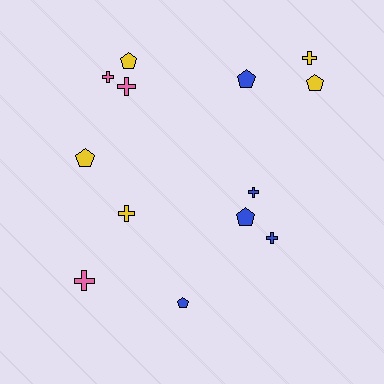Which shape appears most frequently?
Cross, with 7 objects.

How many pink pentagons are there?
There are no pink pentagons.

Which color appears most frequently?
Yellow, with 5 objects.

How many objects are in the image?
There are 13 objects.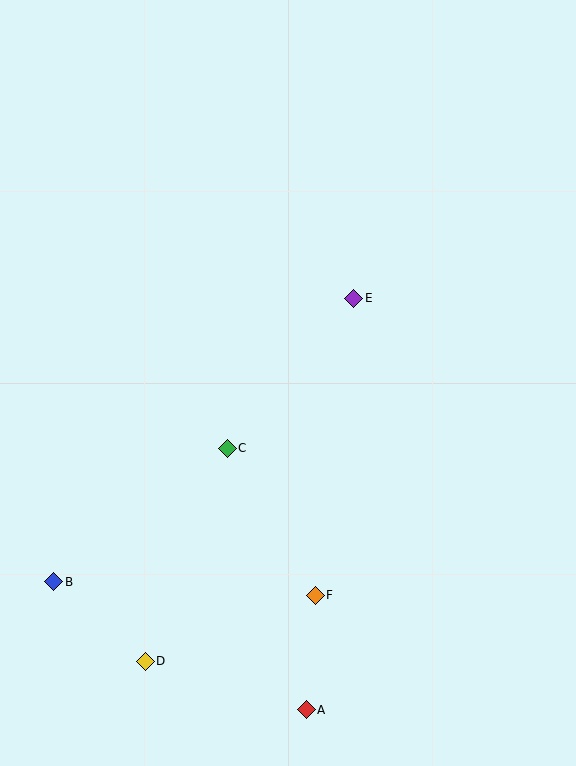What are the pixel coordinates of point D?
Point D is at (145, 661).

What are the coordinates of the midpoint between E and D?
The midpoint between E and D is at (249, 480).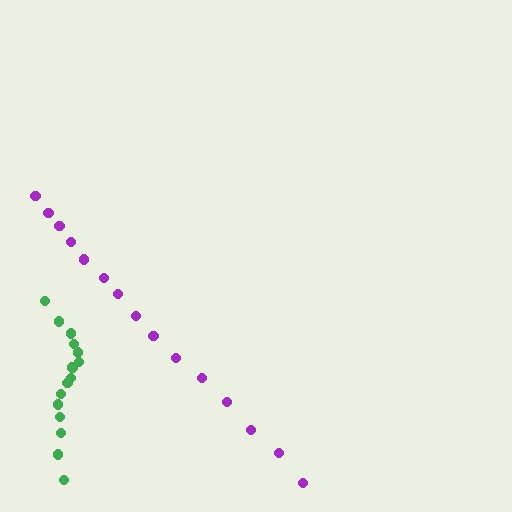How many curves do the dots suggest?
There are 2 distinct paths.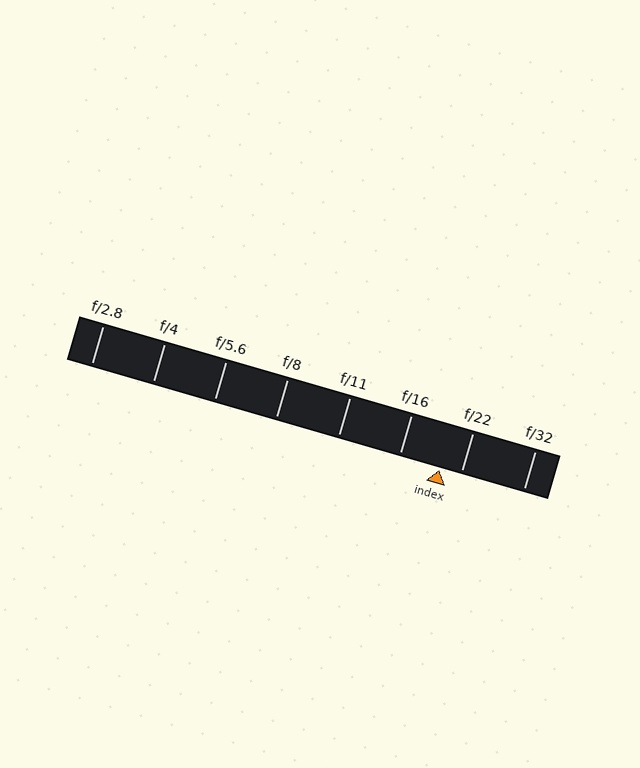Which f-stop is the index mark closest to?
The index mark is closest to f/22.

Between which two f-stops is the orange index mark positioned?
The index mark is between f/16 and f/22.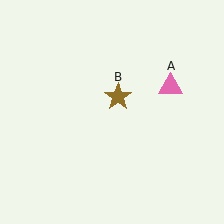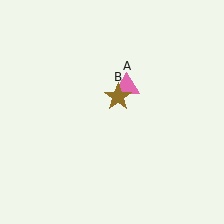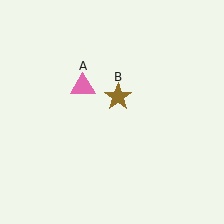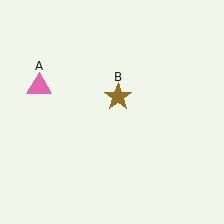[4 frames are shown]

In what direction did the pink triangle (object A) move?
The pink triangle (object A) moved left.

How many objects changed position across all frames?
1 object changed position: pink triangle (object A).